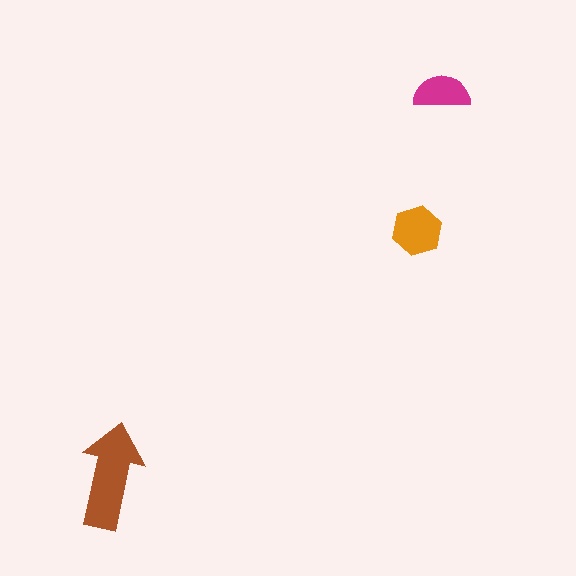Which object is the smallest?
The magenta semicircle.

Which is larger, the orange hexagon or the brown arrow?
The brown arrow.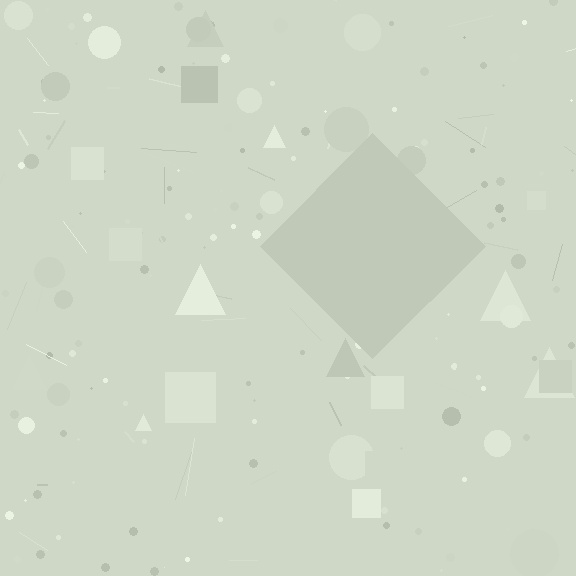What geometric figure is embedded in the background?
A diamond is embedded in the background.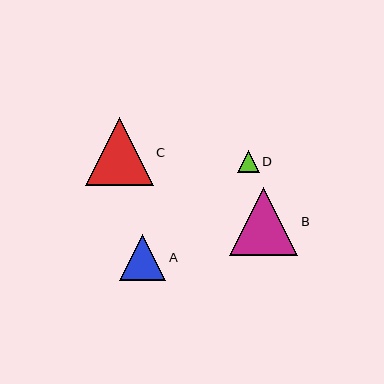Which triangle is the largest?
Triangle C is the largest with a size of approximately 68 pixels.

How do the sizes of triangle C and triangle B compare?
Triangle C and triangle B are approximately the same size.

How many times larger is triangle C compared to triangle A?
Triangle C is approximately 1.5 times the size of triangle A.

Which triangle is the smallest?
Triangle D is the smallest with a size of approximately 21 pixels.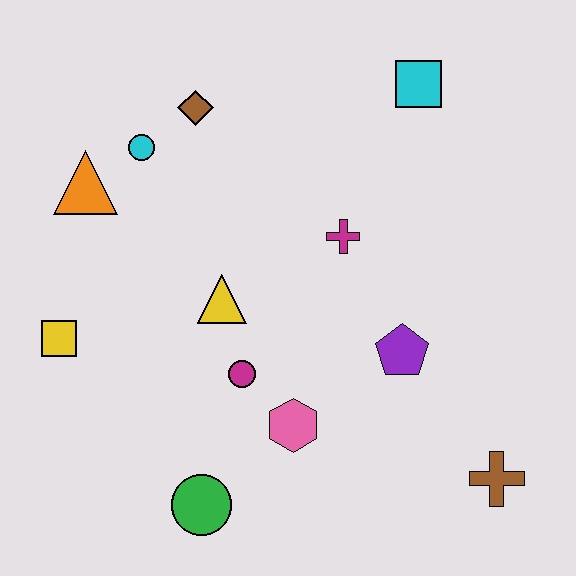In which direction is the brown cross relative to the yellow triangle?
The brown cross is to the right of the yellow triangle.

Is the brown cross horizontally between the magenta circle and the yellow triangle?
No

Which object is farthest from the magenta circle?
The cyan square is farthest from the magenta circle.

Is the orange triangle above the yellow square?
Yes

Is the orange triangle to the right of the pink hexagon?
No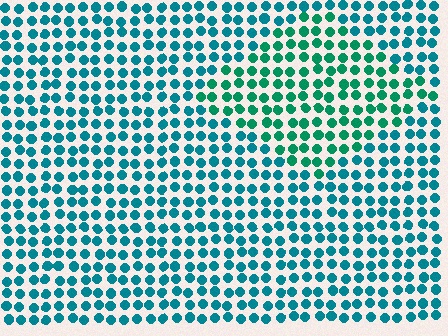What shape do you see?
I see a diamond.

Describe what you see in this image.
The image is filled with small teal elements in a uniform arrangement. A diamond-shaped region is visible where the elements are tinted to a slightly different hue, forming a subtle color boundary.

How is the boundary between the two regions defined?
The boundary is defined purely by a slight shift in hue (about 28 degrees). Spacing, size, and orientation are identical on both sides.